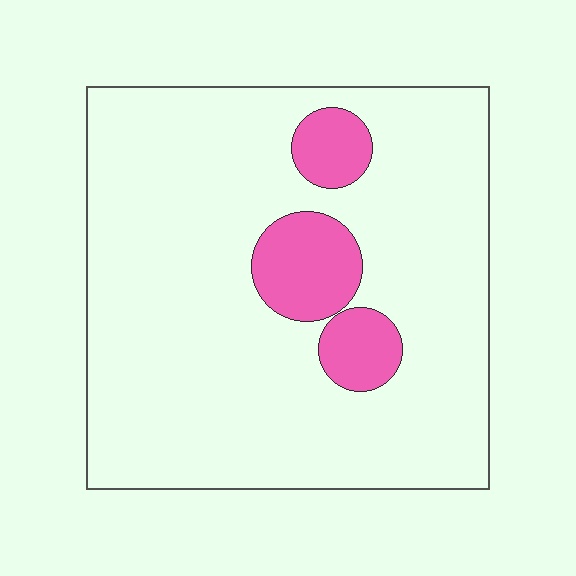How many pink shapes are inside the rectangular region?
3.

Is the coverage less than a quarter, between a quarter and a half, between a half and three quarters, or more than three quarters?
Less than a quarter.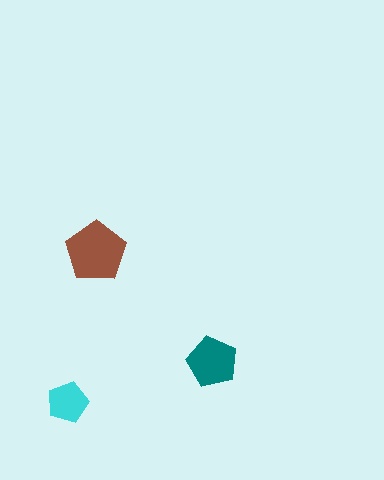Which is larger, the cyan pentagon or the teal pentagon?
The teal one.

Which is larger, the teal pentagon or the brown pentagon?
The brown one.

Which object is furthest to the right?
The teal pentagon is rightmost.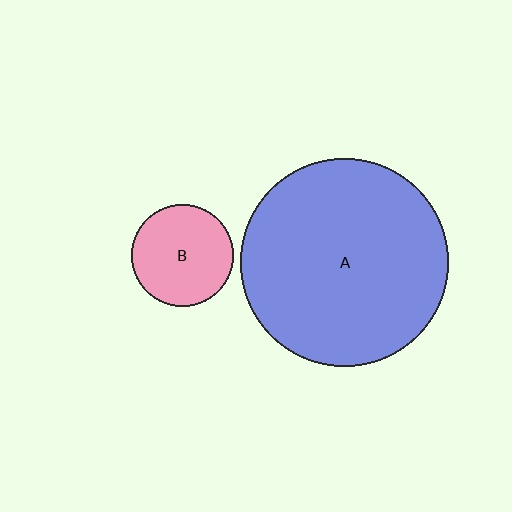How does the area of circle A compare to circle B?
Approximately 4.1 times.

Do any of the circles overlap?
No, none of the circles overlap.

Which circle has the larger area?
Circle A (blue).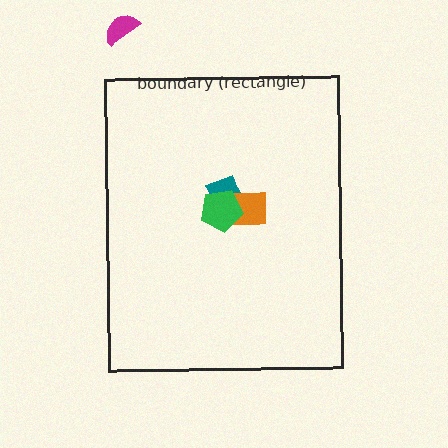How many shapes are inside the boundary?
3 inside, 1 outside.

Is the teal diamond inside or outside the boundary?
Inside.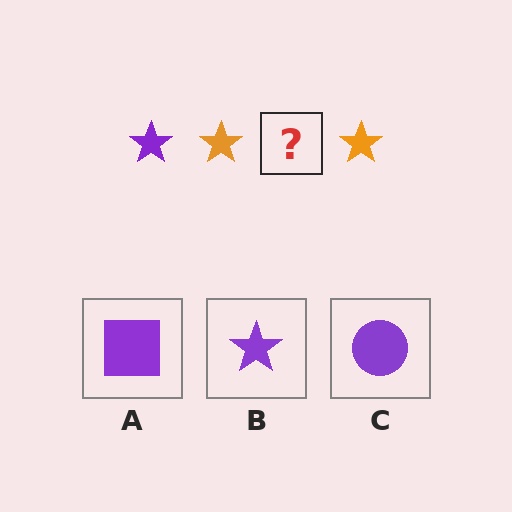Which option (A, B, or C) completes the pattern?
B.